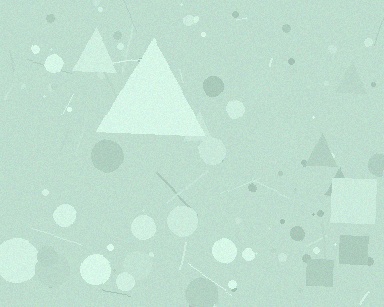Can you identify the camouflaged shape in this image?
The camouflaged shape is a triangle.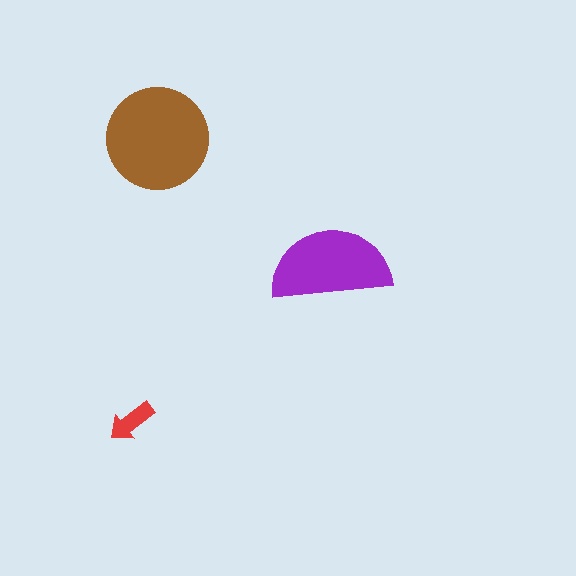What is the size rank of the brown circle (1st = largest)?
1st.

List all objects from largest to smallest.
The brown circle, the purple semicircle, the red arrow.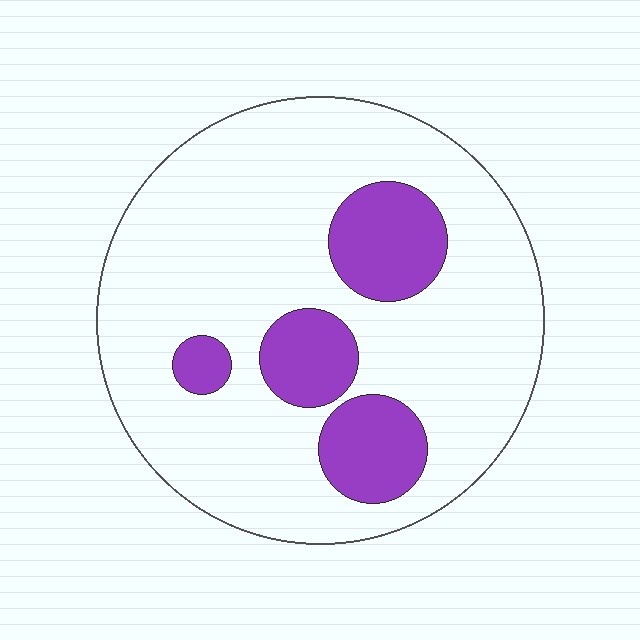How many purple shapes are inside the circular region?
4.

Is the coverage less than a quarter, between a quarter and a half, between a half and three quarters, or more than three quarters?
Less than a quarter.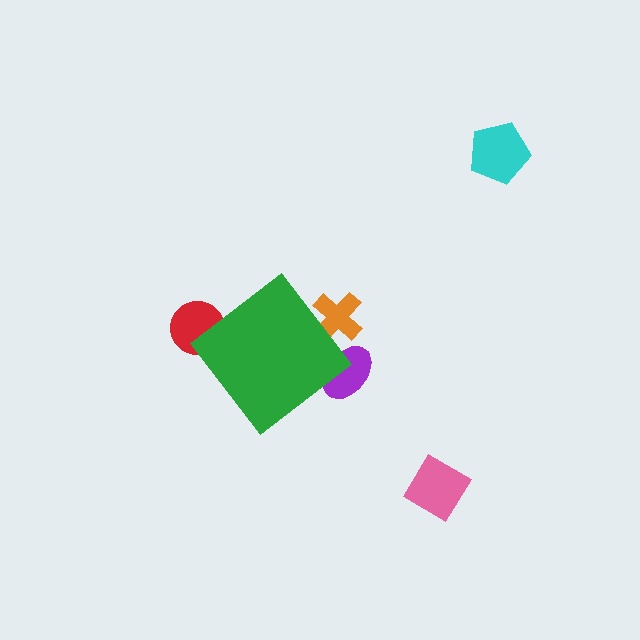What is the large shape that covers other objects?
A green diamond.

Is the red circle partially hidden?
Yes, the red circle is partially hidden behind the green diamond.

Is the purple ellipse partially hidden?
Yes, the purple ellipse is partially hidden behind the green diamond.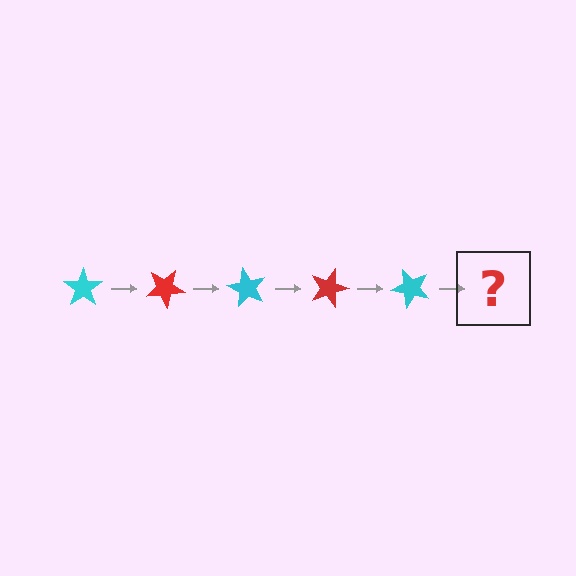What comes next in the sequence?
The next element should be a red star, rotated 150 degrees from the start.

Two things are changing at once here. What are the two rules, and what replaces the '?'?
The two rules are that it rotates 30 degrees each step and the color cycles through cyan and red. The '?' should be a red star, rotated 150 degrees from the start.